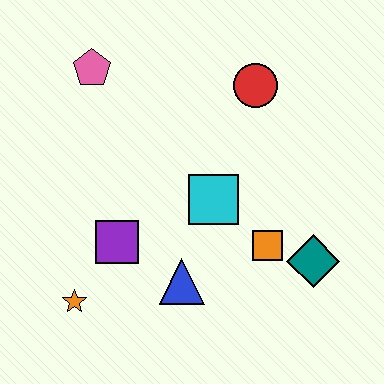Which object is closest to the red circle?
The cyan square is closest to the red circle.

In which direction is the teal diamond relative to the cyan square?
The teal diamond is to the right of the cyan square.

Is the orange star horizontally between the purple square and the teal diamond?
No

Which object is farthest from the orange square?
The pink pentagon is farthest from the orange square.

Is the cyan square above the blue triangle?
Yes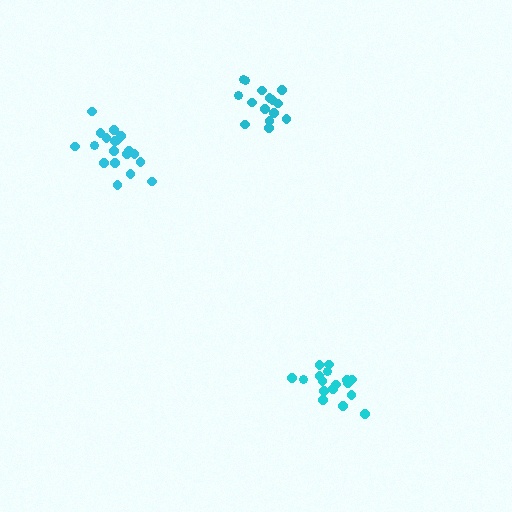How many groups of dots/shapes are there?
There are 3 groups.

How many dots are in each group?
Group 1: 15 dots, Group 2: 17 dots, Group 3: 19 dots (51 total).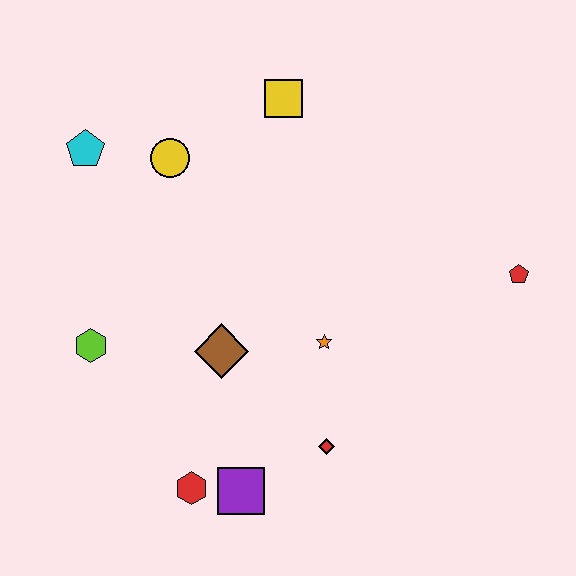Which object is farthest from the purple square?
The yellow square is farthest from the purple square.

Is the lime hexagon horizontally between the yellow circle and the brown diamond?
No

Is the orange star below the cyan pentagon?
Yes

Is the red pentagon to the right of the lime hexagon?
Yes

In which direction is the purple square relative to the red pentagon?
The purple square is to the left of the red pentagon.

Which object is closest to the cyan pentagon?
The yellow circle is closest to the cyan pentagon.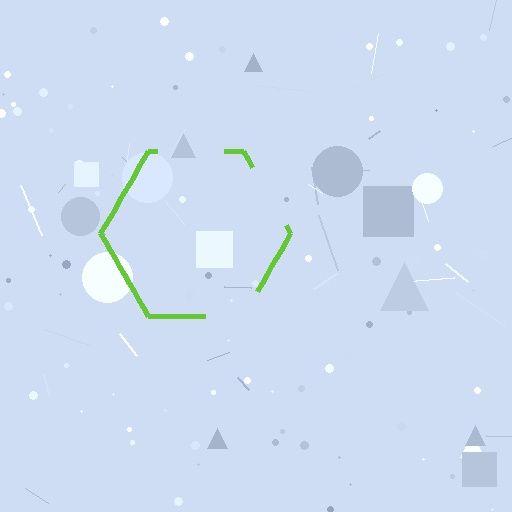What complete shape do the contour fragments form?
The contour fragments form a hexagon.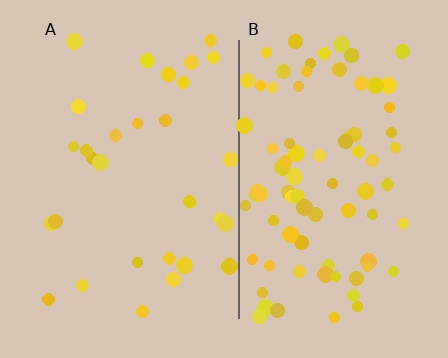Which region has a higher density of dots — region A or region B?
B (the right).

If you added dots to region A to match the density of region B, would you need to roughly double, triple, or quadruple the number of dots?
Approximately triple.